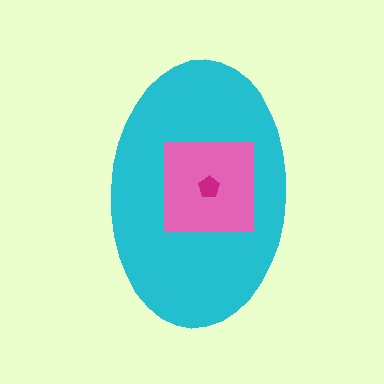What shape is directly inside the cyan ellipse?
The pink square.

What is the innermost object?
The magenta pentagon.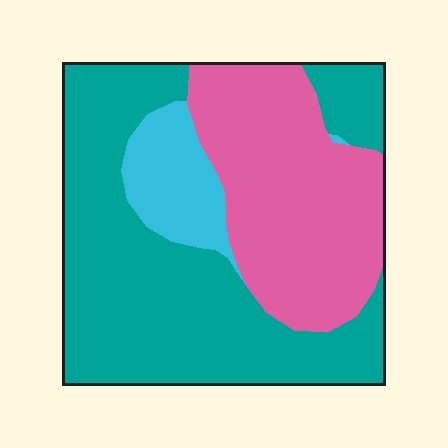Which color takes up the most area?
Teal, at roughly 55%.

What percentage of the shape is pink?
Pink covers 35% of the shape.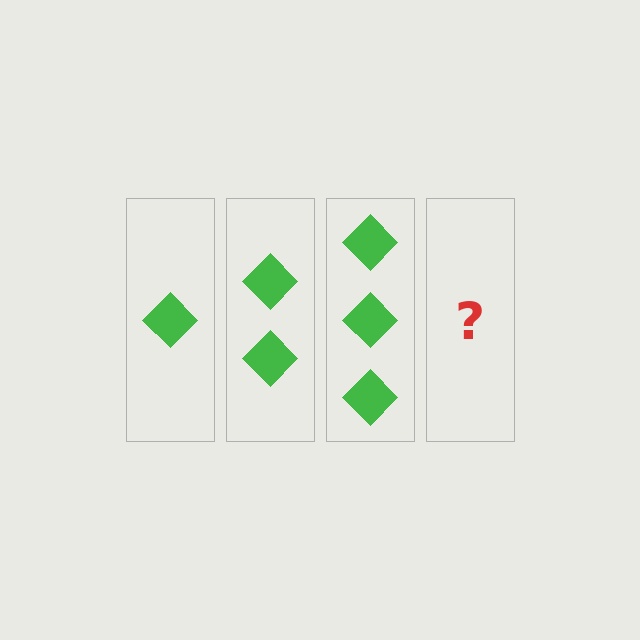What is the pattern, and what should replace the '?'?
The pattern is that each step adds one more diamond. The '?' should be 4 diamonds.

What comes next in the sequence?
The next element should be 4 diamonds.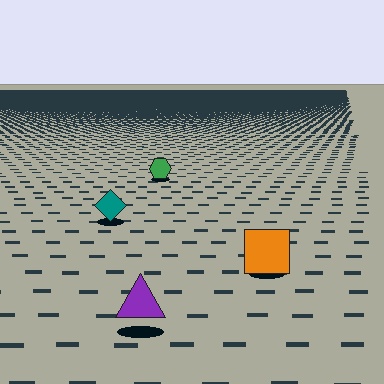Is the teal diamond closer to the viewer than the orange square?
No. The orange square is closer — you can tell from the texture gradient: the ground texture is coarser near it.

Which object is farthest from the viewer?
The green hexagon is farthest from the viewer. It appears smaller and the ground texture around it is denser.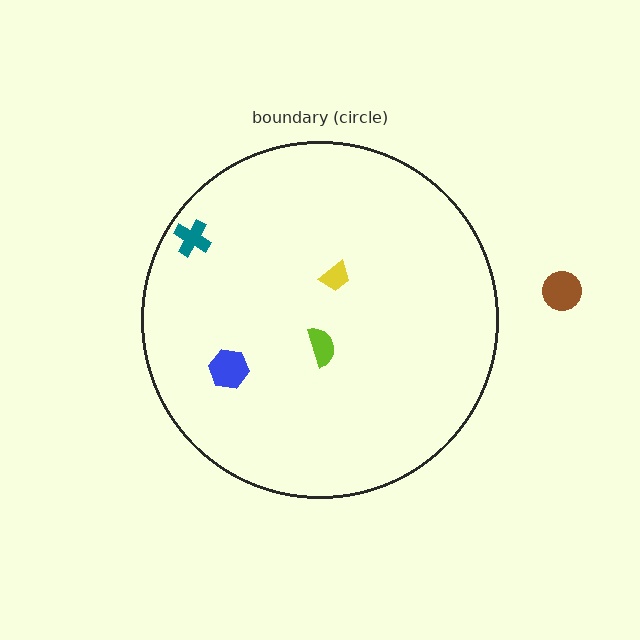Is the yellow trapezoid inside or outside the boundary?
Inside.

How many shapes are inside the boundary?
4 inside, 1 outside.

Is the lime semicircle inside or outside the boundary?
Inside.